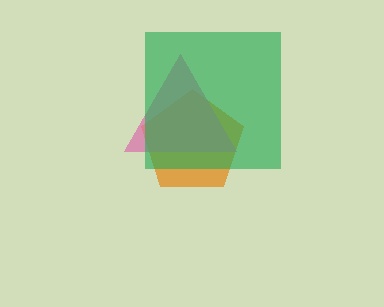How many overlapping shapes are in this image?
There are 3 overlapping shapes in the image.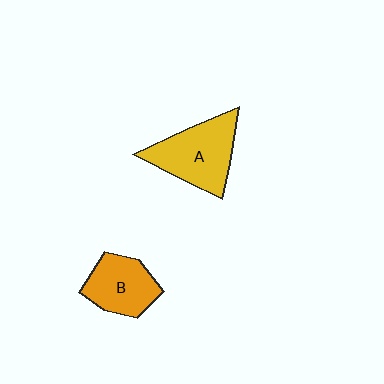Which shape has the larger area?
Shape A (yellow).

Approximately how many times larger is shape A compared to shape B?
Approximately 1.3 times.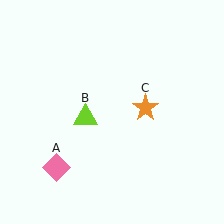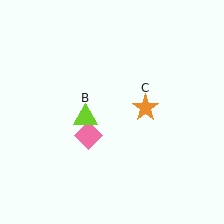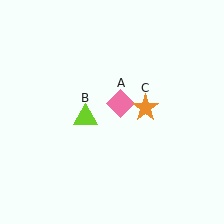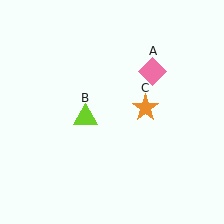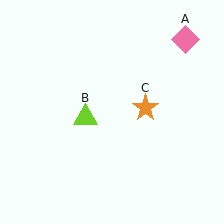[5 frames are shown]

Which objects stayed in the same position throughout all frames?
Lime triangle (object B) and orange star (object C) remained stationary.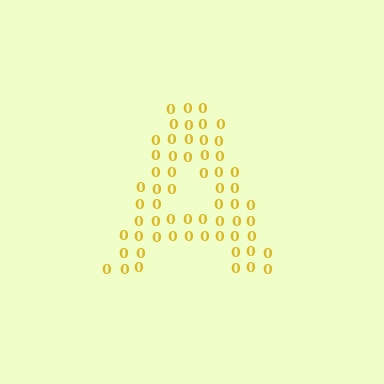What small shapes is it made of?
It is made of small digit 0's.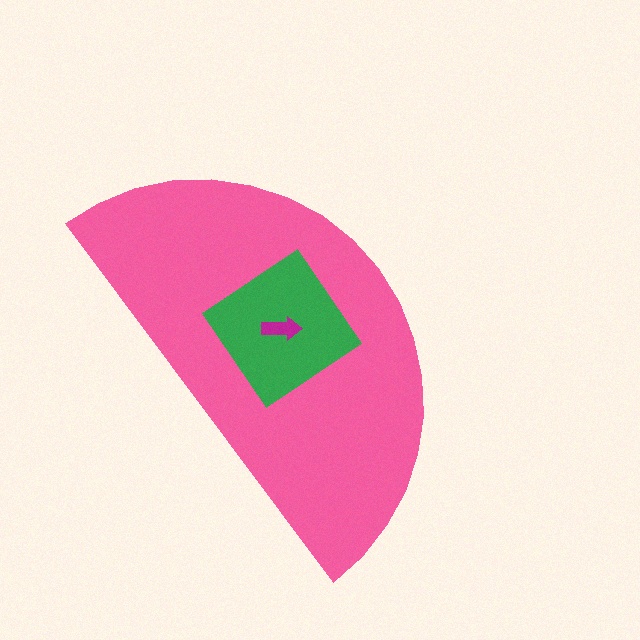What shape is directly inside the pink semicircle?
The green diamond.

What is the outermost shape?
The pink semicircle.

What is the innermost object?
The magenta arrow.